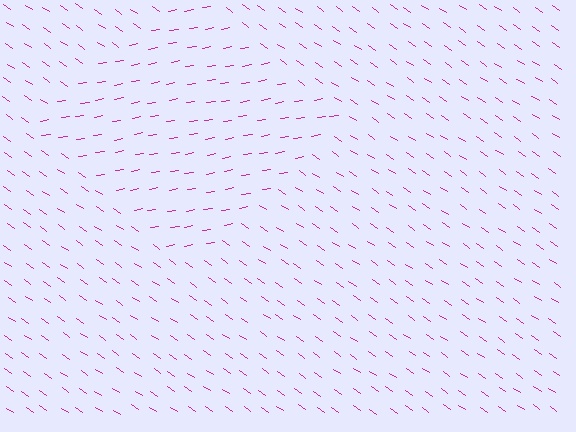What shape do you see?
I see a diamond.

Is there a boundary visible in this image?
Yes, there is a texture boundary formed by a change in line orientation.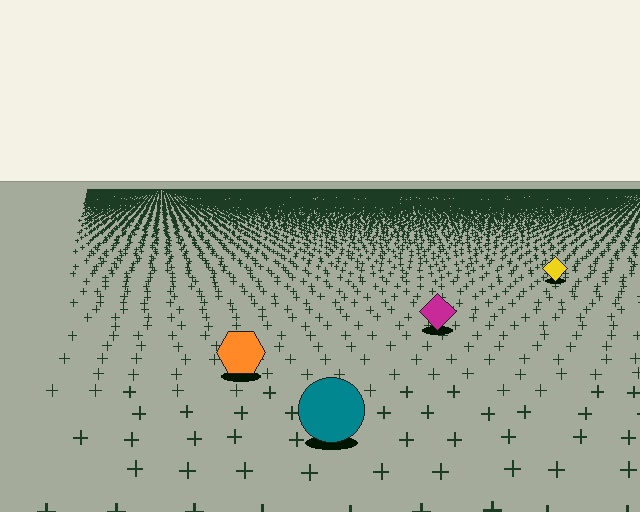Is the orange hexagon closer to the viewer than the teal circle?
No. The teal circle is closer — you can tell from the texture gradient: the ground texture is coarser near it.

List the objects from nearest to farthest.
From nearest to farthest: the teal circle, the orange hexagon, the magenta diamond, the yellow diamond.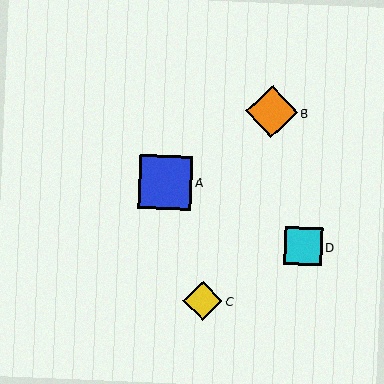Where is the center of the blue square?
The center of the blue square is at (166, 182).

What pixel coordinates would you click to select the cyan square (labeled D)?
Click at (303, 246) to select the cyan square D.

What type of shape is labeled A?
Shape A is a blue square.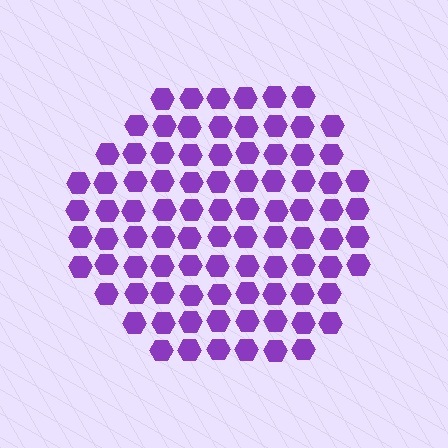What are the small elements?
The small elements are hexagons.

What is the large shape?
The large shape is a circle.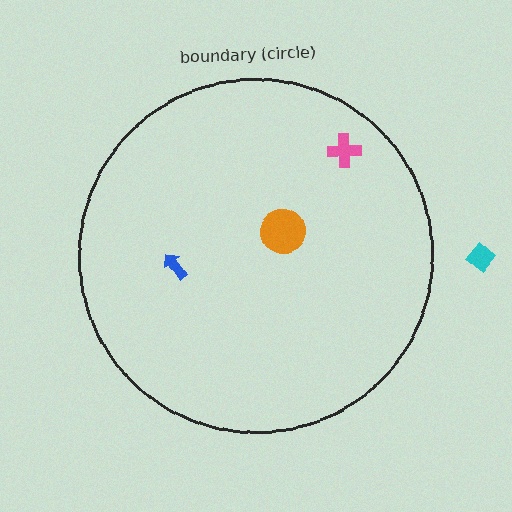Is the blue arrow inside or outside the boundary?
Inside.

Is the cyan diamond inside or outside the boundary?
Outside.